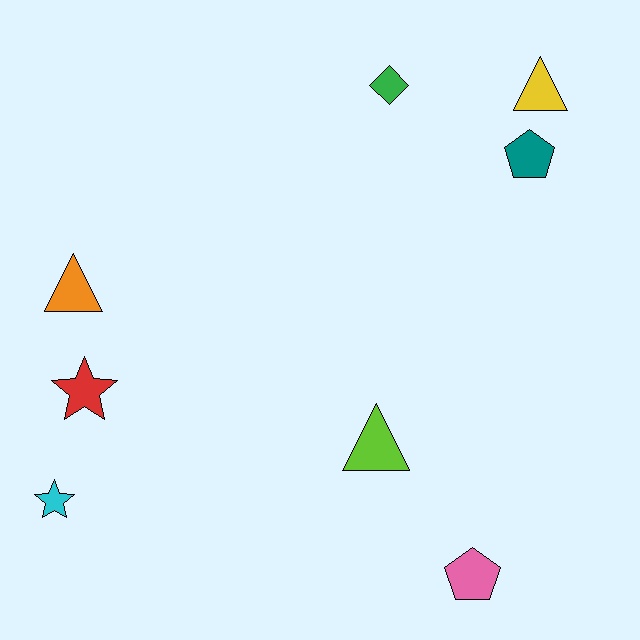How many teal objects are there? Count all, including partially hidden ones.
There is 1 teal object.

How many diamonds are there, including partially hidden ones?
There is 1 diamond.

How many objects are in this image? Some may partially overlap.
There are 8 objects.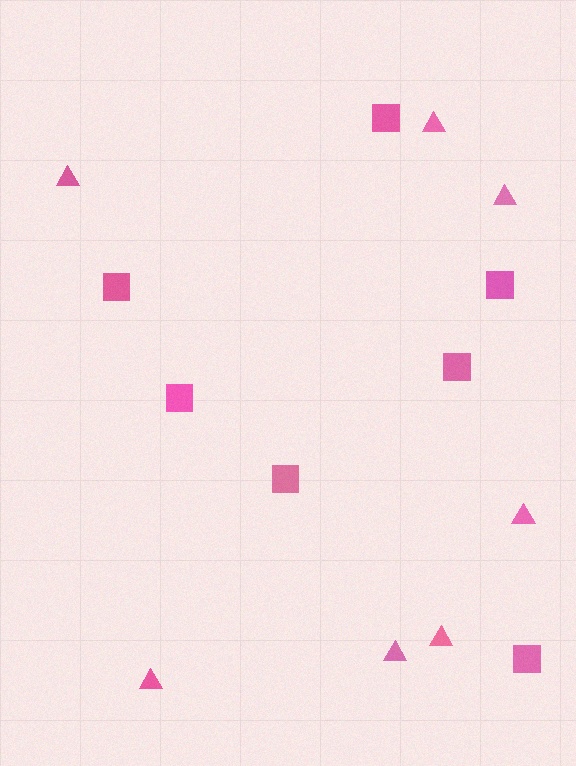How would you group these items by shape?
There are 2 groups: one group of triangles (7) and one group of squares (7).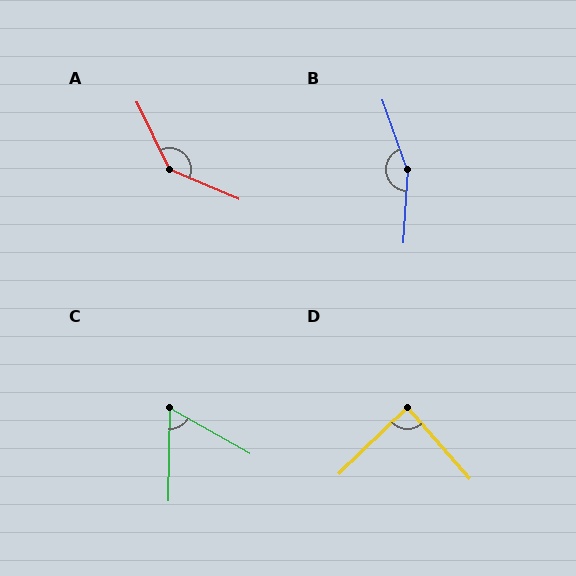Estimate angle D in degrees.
Approximately 87 degrees.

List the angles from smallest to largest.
C (61°), D (87°), A (139°), B (157°).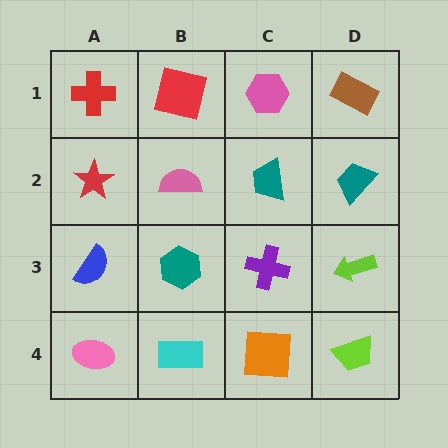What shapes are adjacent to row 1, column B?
A pink semicircle (row 2, column B), a red cross (row 1, column A), a pink hexagon (row 1, column C).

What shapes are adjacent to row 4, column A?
A blue semicircle (row 3, column A), a cyan rectangle (row 4, column B).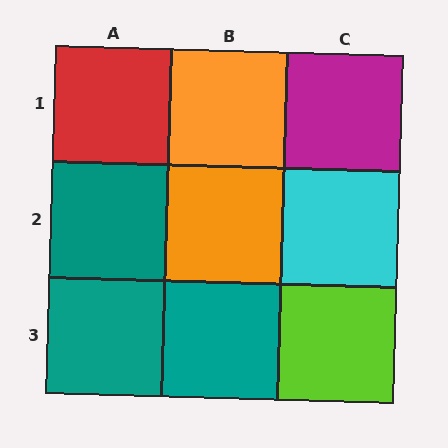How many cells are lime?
1 cell is lime.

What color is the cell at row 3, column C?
Lime.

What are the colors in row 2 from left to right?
Teal, orange, cyan.